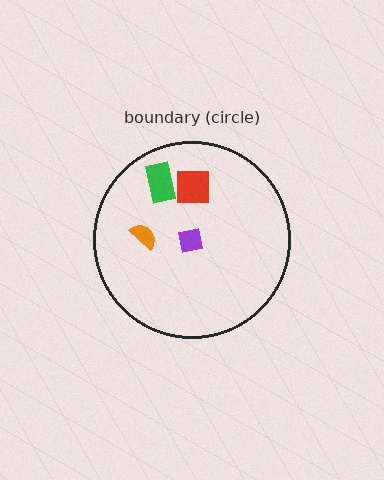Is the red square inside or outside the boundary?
Inside.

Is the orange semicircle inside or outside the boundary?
Inside.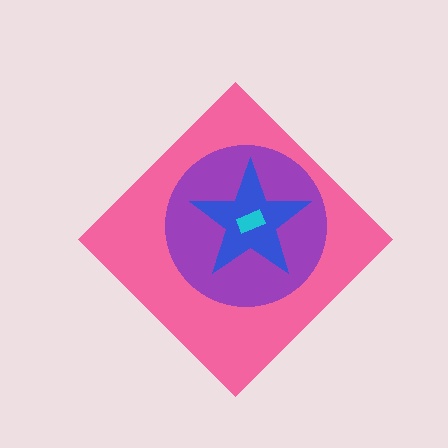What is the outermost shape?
The pink diamond.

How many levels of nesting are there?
4.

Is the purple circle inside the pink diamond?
Yes.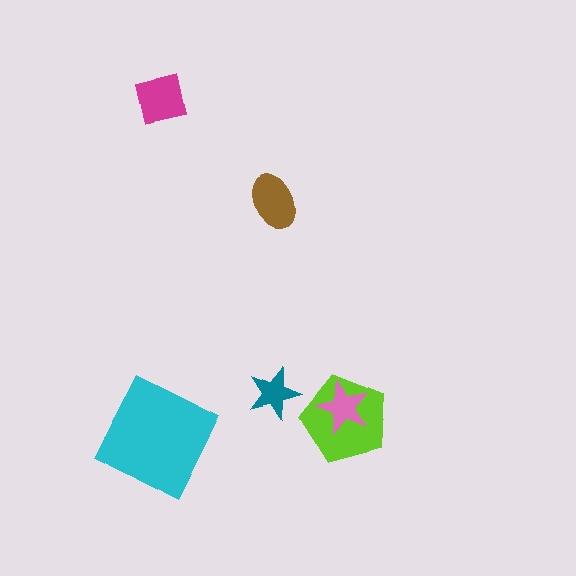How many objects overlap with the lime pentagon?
1 object overlaps with the lime pentagon.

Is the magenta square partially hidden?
No, no other shape covers it.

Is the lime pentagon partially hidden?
Yes, it is partially covered by another shape.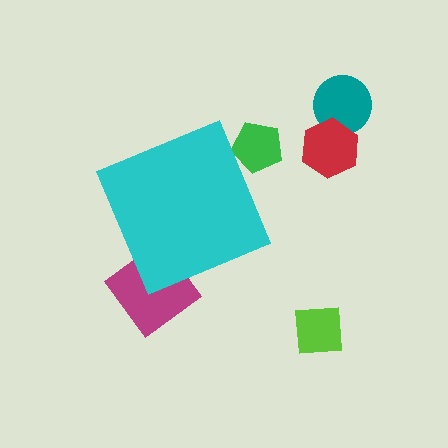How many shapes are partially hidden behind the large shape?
2 shapes are partially hidden.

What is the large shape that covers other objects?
A cyan diamond.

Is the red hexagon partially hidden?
No, the red hexagon is fully visible.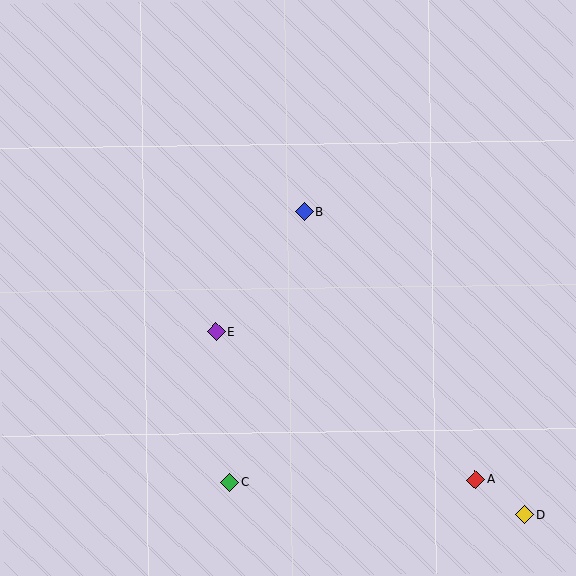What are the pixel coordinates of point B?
Point B is at (304, 212).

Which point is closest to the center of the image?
Point B at (304, 212) is closest to the center.